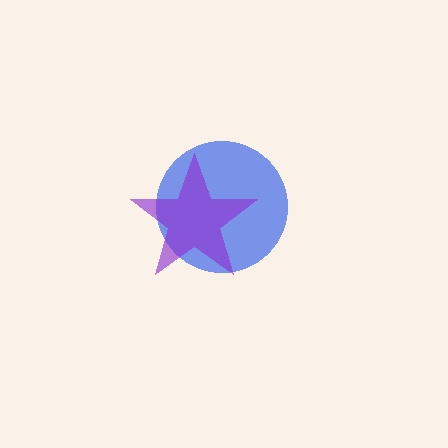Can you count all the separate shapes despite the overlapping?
Yes, there are 2 separate shapes.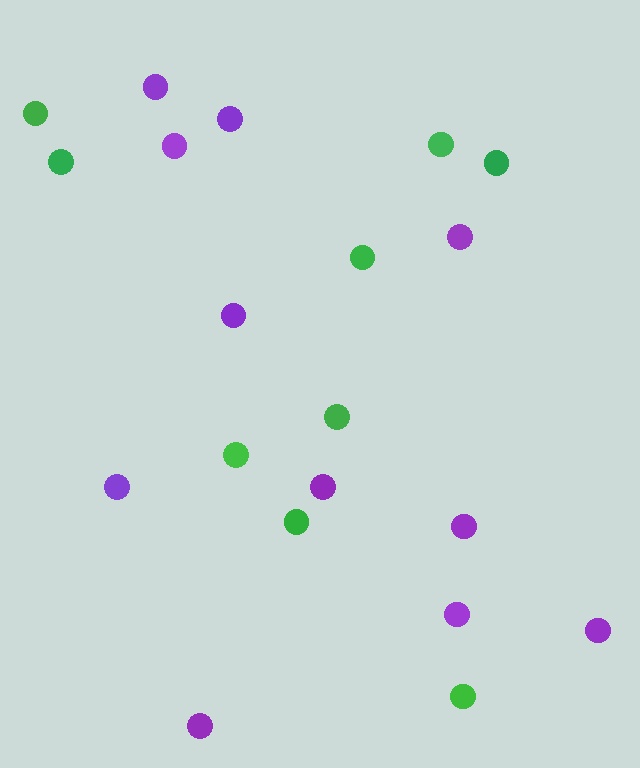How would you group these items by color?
There are 2 groups: one group of purple circles (11) and one group of green circles (9).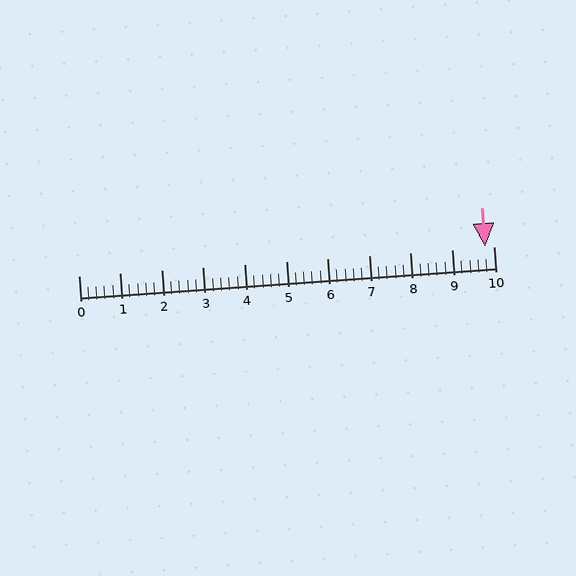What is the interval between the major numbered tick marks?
The major tick marks are spaced 1 units apart.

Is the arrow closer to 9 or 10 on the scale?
The arrow is closer to 10.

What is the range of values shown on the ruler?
The ruler shows values from 0 to 10.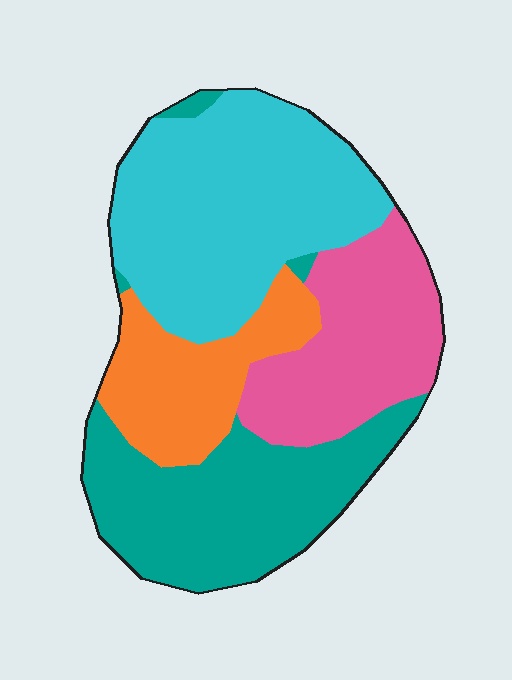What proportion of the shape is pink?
Pink takes up about one fifth (1/5) of the shape.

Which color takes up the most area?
Cyan, at roughly 35%.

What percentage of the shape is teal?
Teal covers roughly 30% of the shape.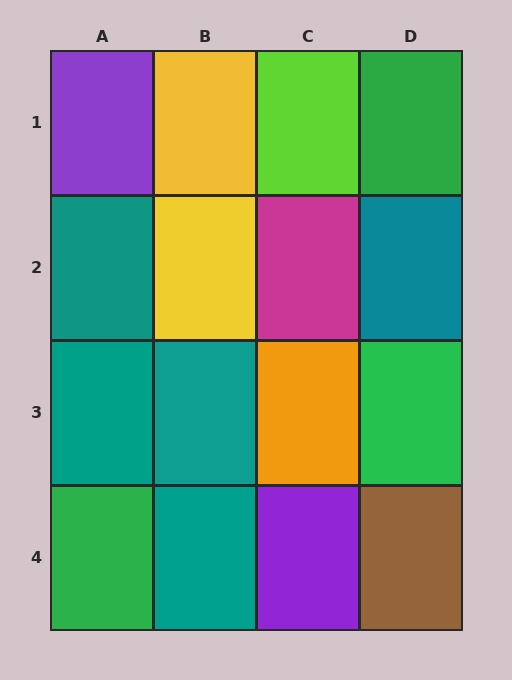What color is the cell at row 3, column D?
Green.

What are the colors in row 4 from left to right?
Green, teal, purple, brown.